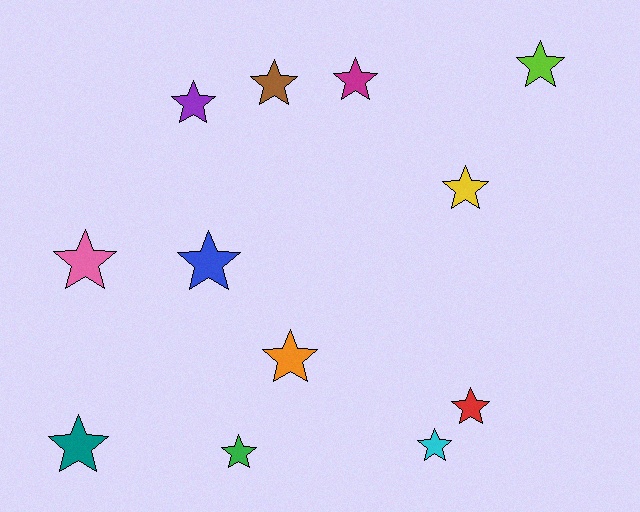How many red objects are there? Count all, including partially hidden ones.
There is 1 red object.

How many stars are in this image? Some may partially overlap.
There are 12 stars.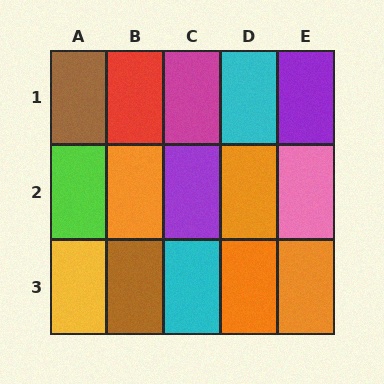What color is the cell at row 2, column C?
Purple.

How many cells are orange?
4 cells are orange.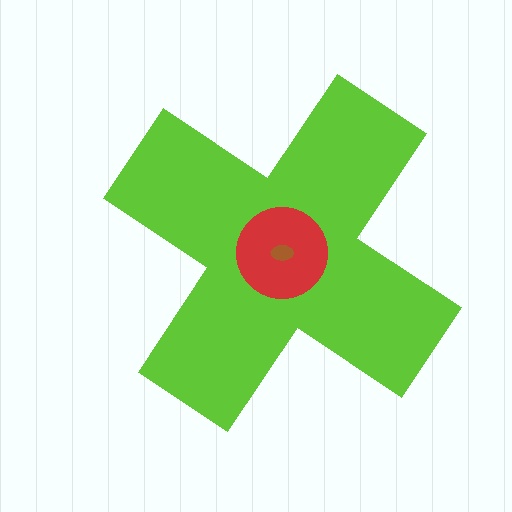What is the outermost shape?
The lime cross.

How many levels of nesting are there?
3.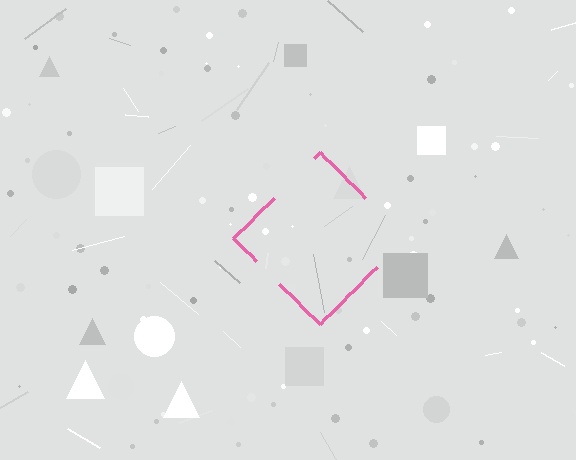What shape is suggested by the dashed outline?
The dashed outline suggests a diamond.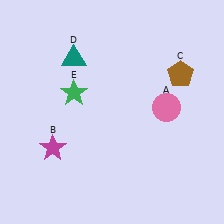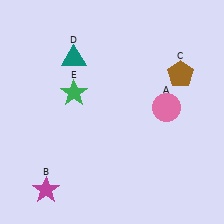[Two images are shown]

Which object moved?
The magenta star (B) moved down.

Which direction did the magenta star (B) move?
The magenta star (B) moved down.